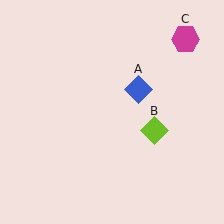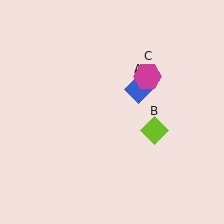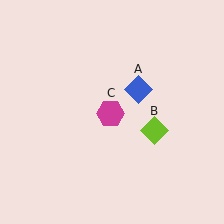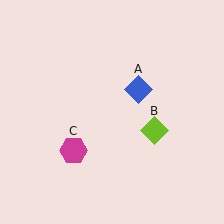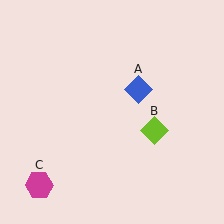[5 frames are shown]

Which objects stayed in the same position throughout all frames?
Blue diamond (object A) and lime diamond (object B) remained stationary.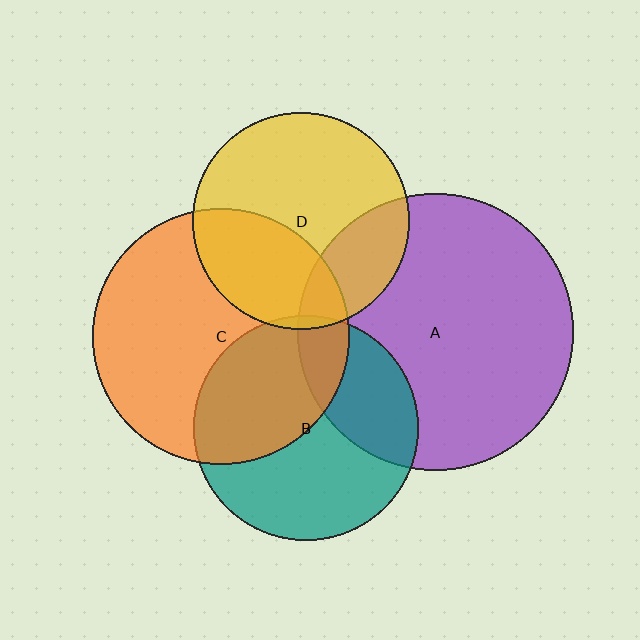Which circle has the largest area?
Circle A (purple).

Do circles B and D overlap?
Yes.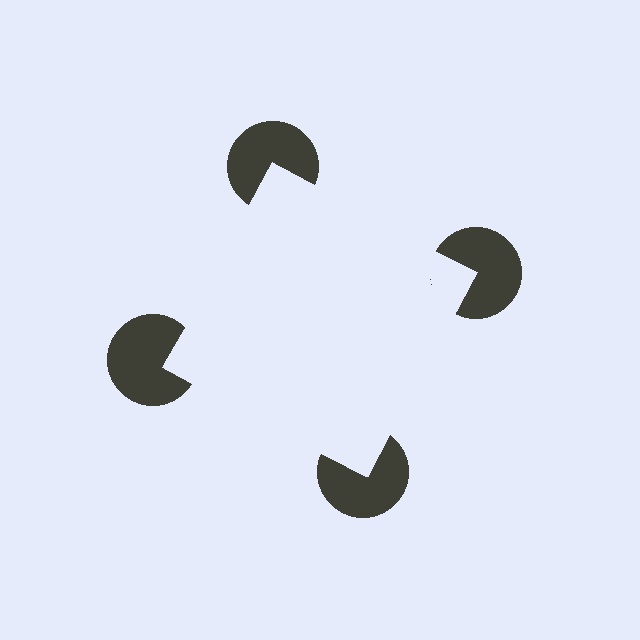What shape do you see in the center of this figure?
An illusory square — its edges are inferred from the aligned wedge cuts in the pac-man discs, not physically drawn.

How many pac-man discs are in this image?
There are 4 — one at each vertex of the illusory square.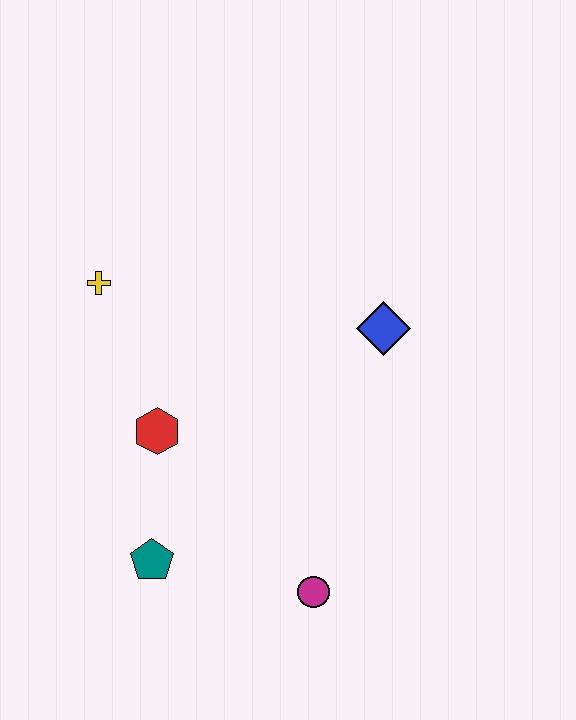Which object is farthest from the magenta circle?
The yellow cross is farthest from the magenta circle.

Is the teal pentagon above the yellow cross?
No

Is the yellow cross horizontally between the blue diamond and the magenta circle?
No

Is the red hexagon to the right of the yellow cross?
Yes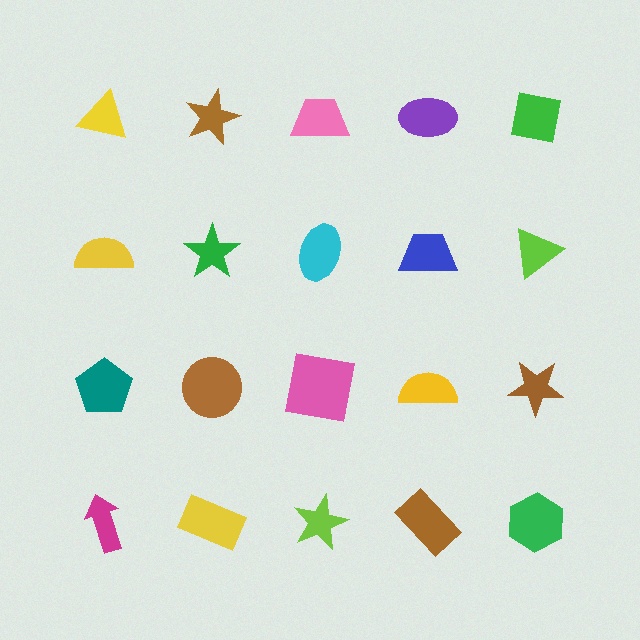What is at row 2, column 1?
A yellow semicircle.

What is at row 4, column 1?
A magenta arrow.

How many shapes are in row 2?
5 shapes.